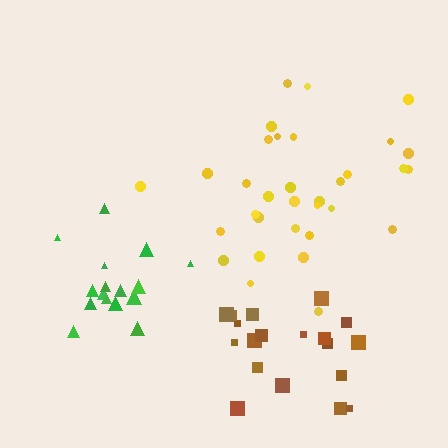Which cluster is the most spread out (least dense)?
Brown.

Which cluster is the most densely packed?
Green.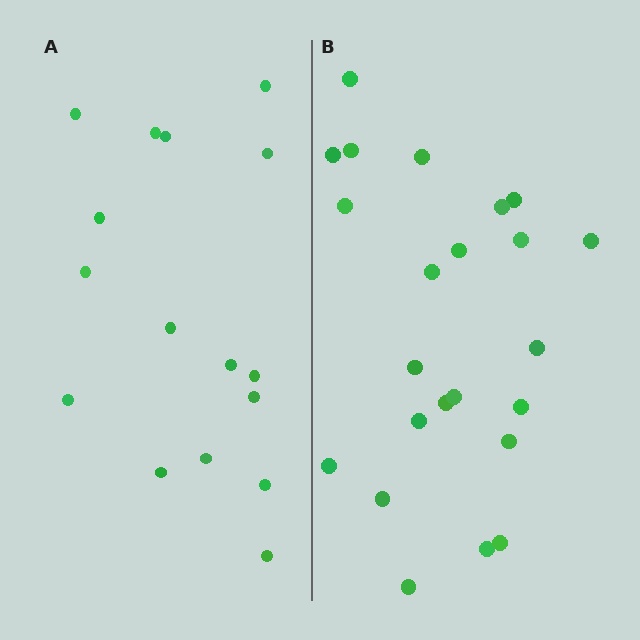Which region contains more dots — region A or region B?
Region B (the right region) has more dots.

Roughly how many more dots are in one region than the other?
Region B has roughly 8 or so more dots than region A.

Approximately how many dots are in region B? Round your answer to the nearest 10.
About 20 dots. (The exact count is 23, which rounds to 20.)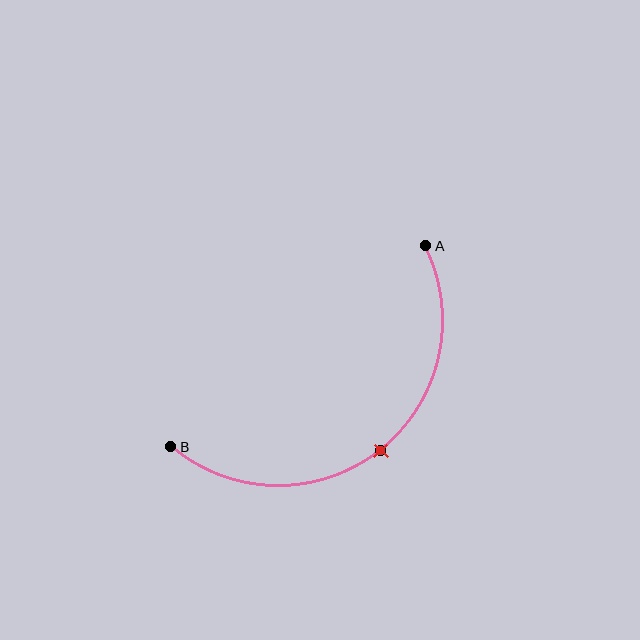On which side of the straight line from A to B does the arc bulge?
The arc bulges below and to the right of the straight line connecting A and B.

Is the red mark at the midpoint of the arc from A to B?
Yes. The red mark lies on the arc at equal arc-length from both A and B — it is the arc midpoint.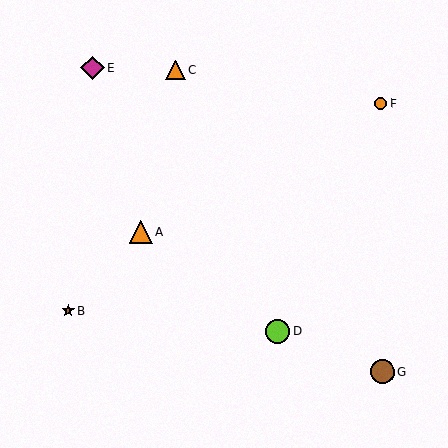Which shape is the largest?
The lime circle (labeled D) is the largest.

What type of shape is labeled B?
Shape B is a brown star.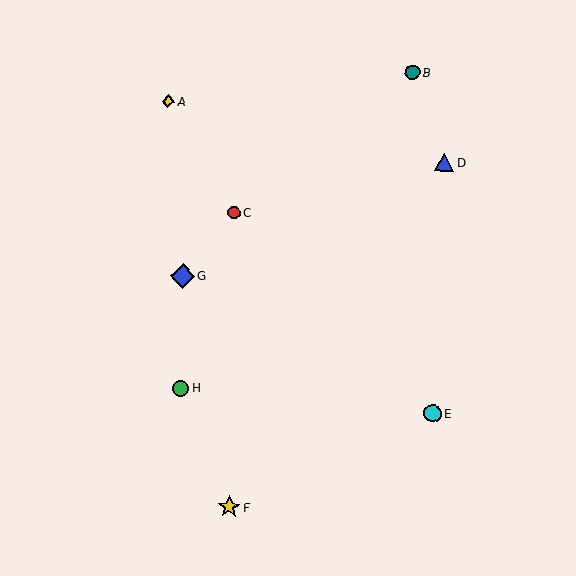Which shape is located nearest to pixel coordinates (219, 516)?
The yellow star (labeled F) at (229, 507) is nearest to that location.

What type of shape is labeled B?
Shape B is a teal circle.